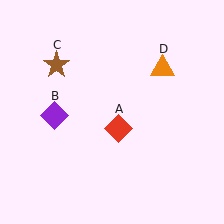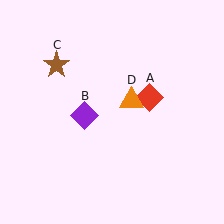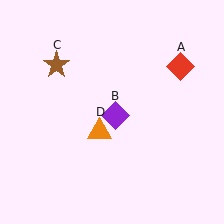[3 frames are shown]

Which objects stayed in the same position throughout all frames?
Brown star (object C) remained stationary.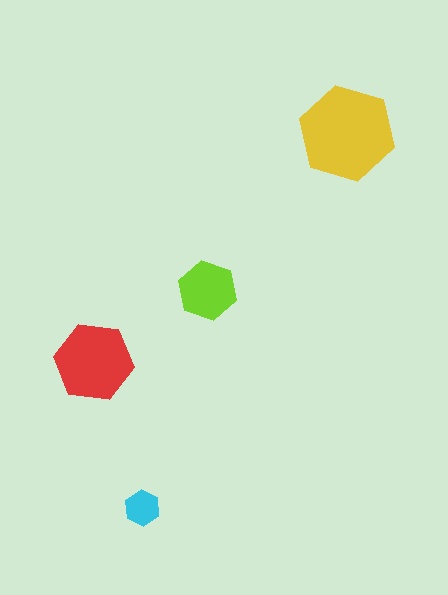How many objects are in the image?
There are 4 objects in the image.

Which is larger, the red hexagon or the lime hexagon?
The red one.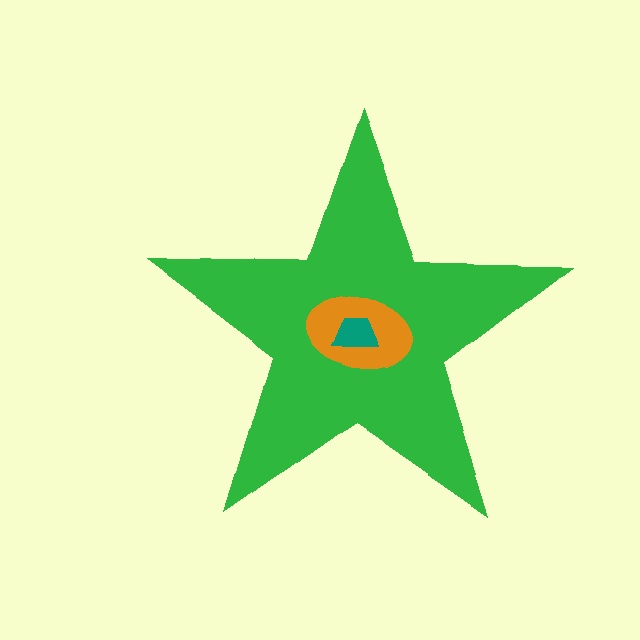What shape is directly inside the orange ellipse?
The teal trapezoid.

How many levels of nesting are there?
3.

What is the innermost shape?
The teal trapezoid.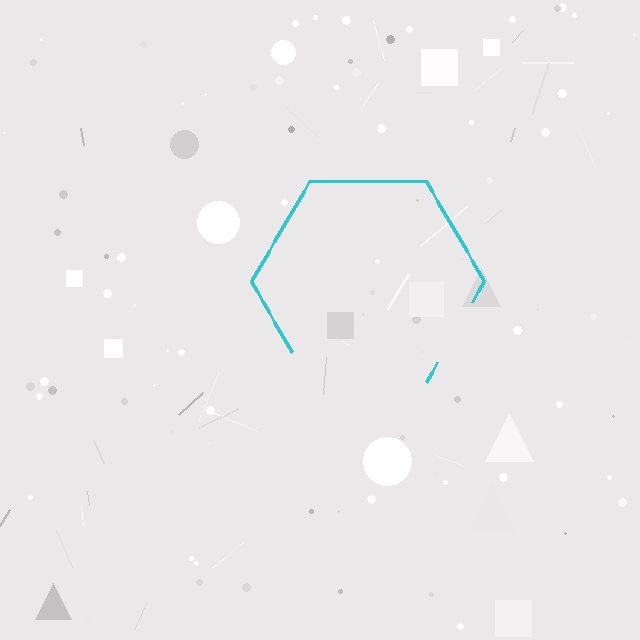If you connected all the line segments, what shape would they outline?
They would outline a hexagon.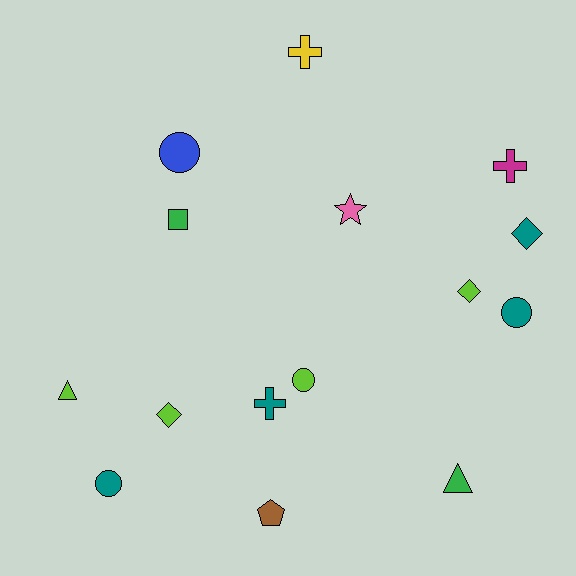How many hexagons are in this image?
There are no hexagons.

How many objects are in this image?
There are 15 objects.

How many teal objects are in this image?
There are 4 teal objects.